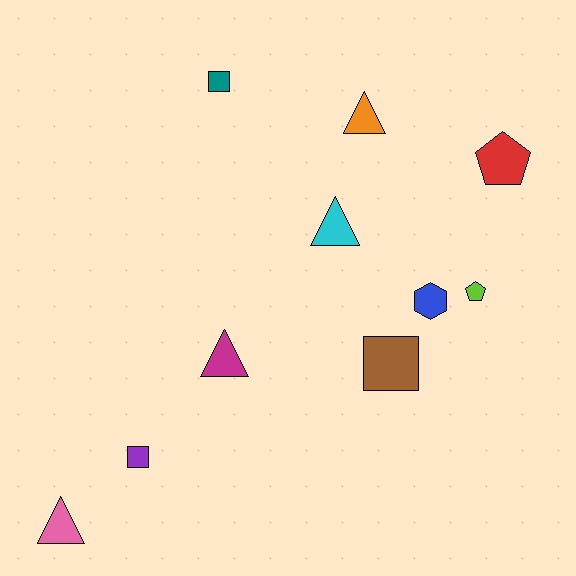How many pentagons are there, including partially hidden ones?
There are 2 pentagons.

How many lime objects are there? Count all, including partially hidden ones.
There is 1 lime object.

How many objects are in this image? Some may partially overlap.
There are 10 objects.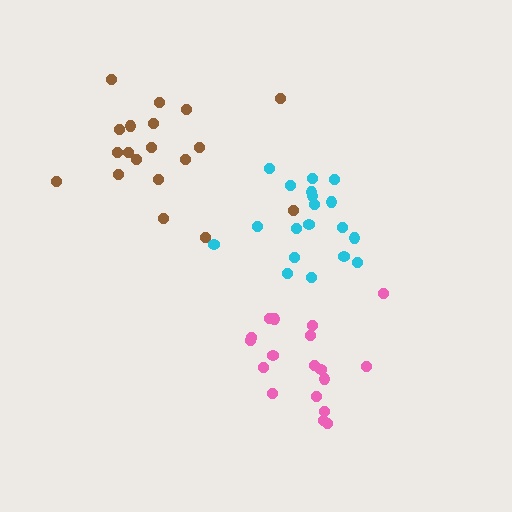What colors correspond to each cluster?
The clusters are colored: brown, cyan, pink.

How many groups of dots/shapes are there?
There are 3 groups.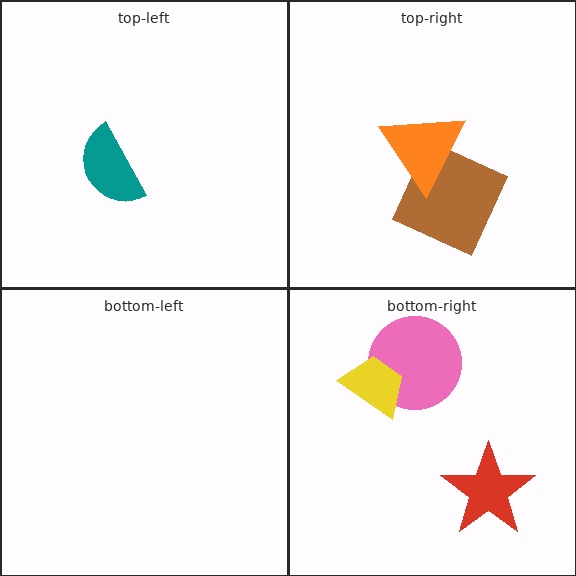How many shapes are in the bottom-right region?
3.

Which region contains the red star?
The bottom-right region.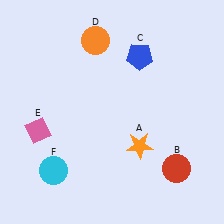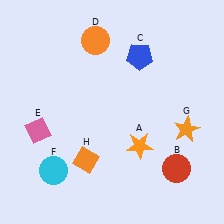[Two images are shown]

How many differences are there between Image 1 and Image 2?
There are 2 differences between the two images.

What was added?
An orange star (G), an orange diamond (H) were added in Image 2.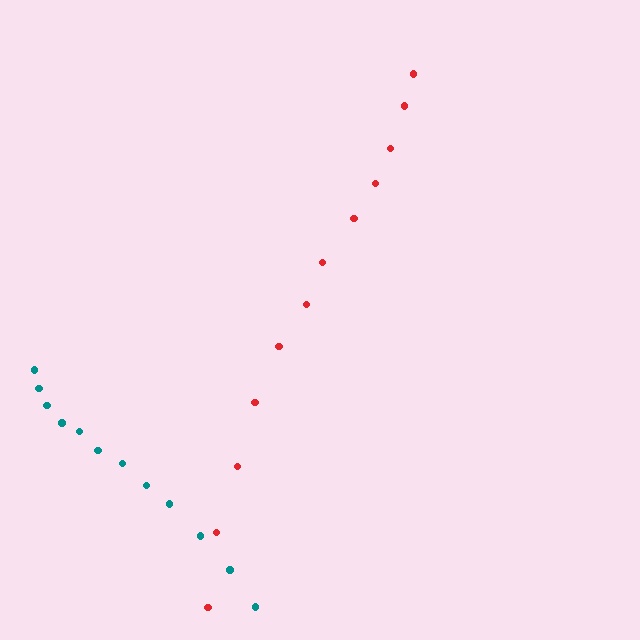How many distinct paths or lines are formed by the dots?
There are 2 distinct paths.